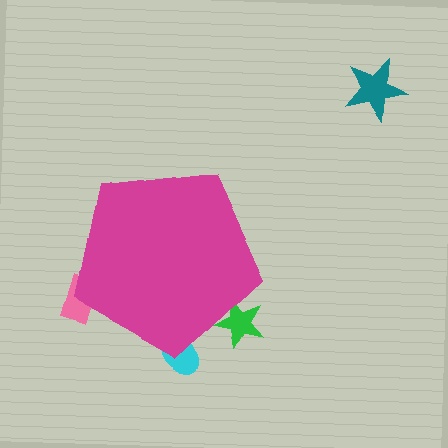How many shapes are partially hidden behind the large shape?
3 shapes are partially hidden.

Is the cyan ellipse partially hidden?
Yes, the cyan ellipse is partially hidden behind the magenta pentagon.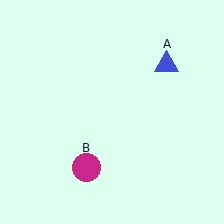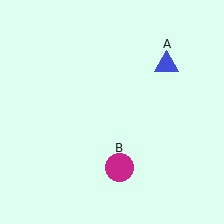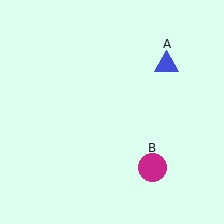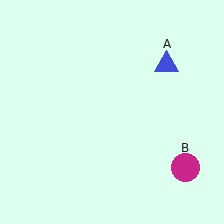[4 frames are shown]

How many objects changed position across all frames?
1 object changed position: magenta circle (object B).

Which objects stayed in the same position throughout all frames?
Blue triangle (object A) remained stationary.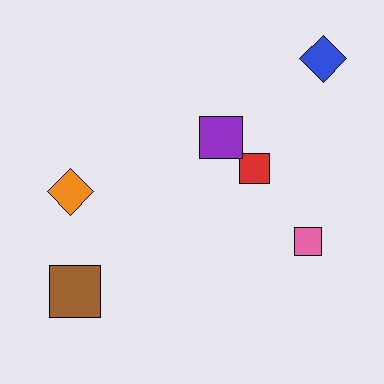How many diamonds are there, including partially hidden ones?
There are 2 diamonds.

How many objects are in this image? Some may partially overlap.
There are 6 objects.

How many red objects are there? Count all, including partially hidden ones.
There is 1 red object.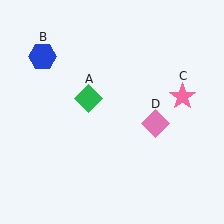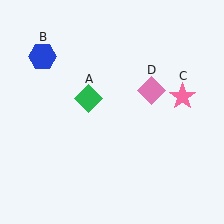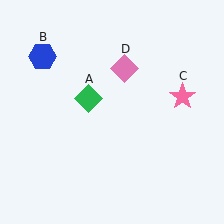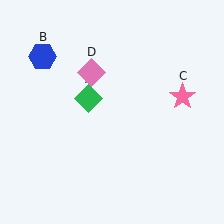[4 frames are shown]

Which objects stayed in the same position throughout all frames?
Green diamond (object A) and blue hexagon (object B) and pink star (object C) remained stationary.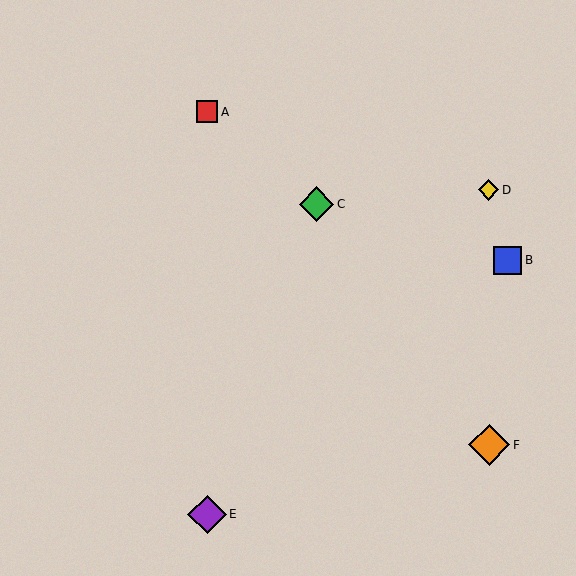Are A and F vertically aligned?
No, A is at x≈207 and F is at x≈489.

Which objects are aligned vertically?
Objects A, E are aligned vertically.